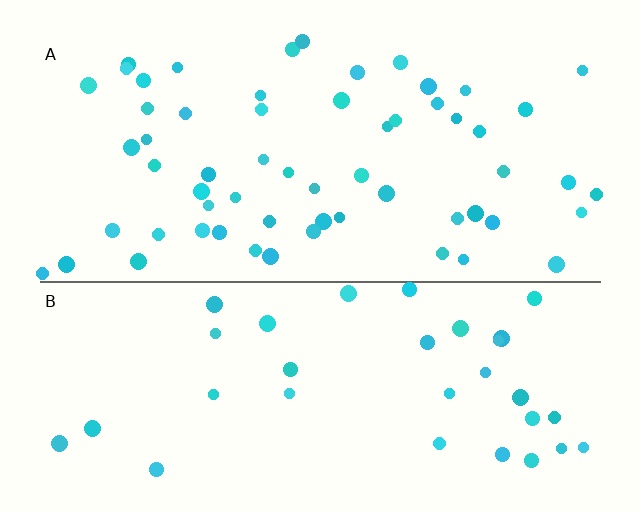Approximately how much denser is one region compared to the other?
Approximately 1.7× — region A over region B.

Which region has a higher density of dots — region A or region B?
A (the top).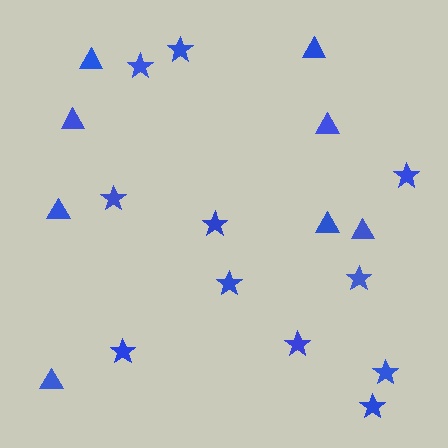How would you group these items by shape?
There are 2 groups: one group of triangles (8) and one group of stars (11).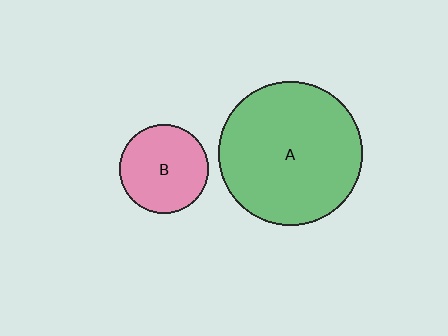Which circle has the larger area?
Circle A (green).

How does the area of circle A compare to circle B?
Approximately 2.6 times.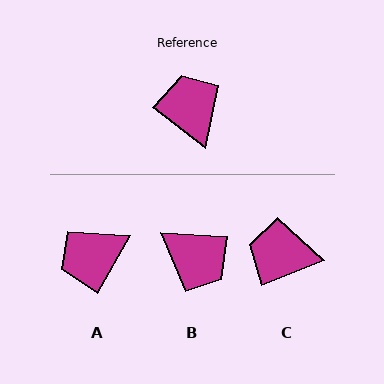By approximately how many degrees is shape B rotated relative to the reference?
Approximately 145 degrees clockwise.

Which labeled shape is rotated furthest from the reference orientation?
B, about 145 degrees away.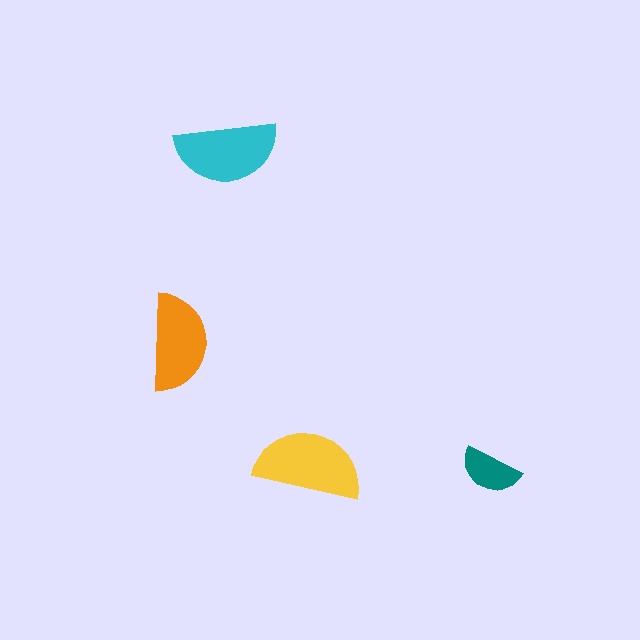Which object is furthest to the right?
The teal semicircle is rightmost.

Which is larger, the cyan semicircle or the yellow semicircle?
The yellow one.